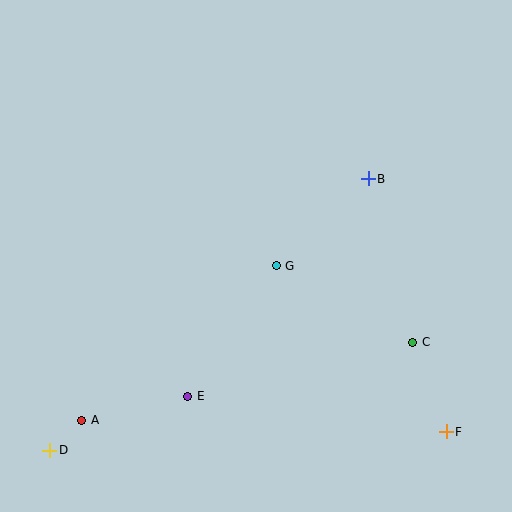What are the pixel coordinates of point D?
Point D is at (50, 450).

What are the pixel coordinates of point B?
Point B is at (368, 179).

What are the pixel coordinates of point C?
Point C is at (413, 342).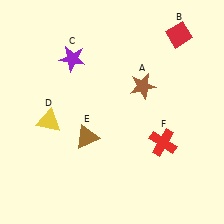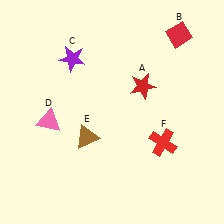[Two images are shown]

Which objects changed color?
A changed from brown to red. D changed from yellow to pink.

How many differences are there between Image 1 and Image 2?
There are 2 differences between the two images.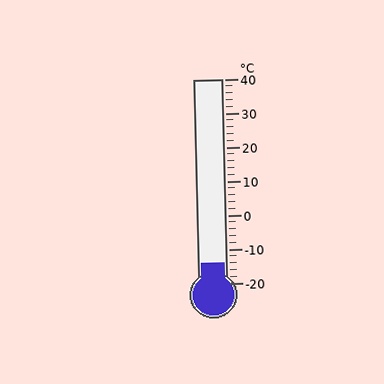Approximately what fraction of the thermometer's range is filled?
The thermometer is filled to approximately 10% of its range.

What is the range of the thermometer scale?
The thermometer scale ranges from -20°C to 40°C.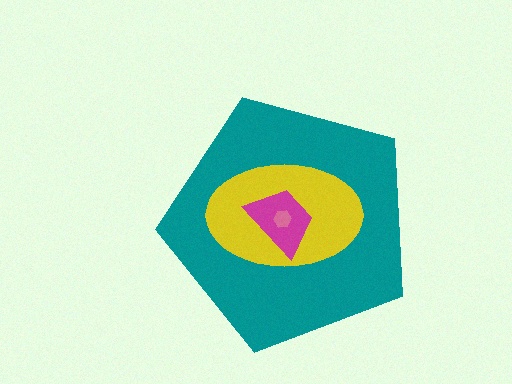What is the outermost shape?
The teal pentagon.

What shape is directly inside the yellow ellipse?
The magenta trapezoid.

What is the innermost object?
The pink hexagon.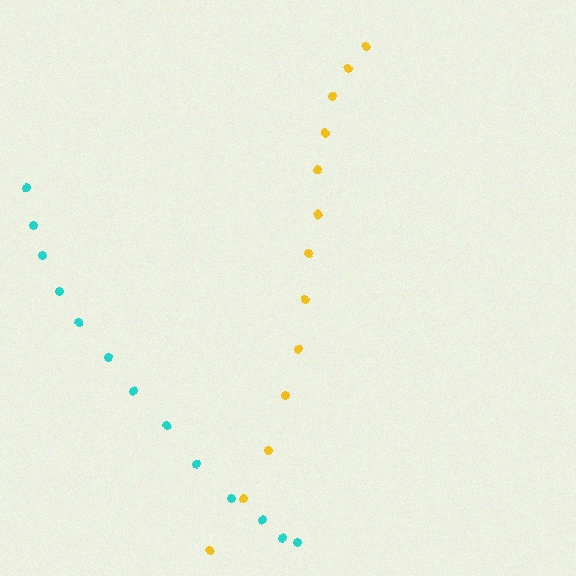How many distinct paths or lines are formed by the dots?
There are 2 distinct paths.